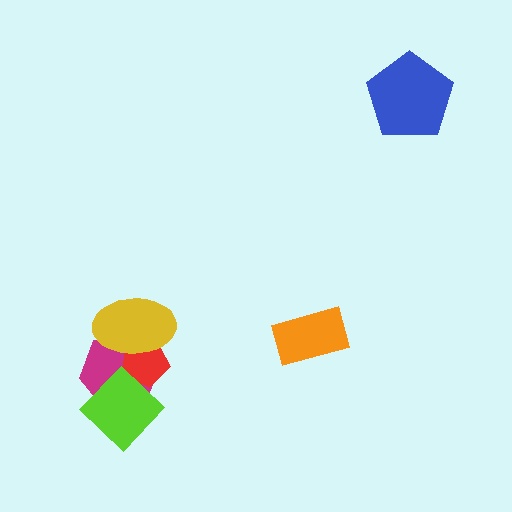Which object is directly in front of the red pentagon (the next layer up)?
The lime diamond is directly in front of the red pentagon.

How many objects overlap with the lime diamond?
2 objects overlap with the lime diamond.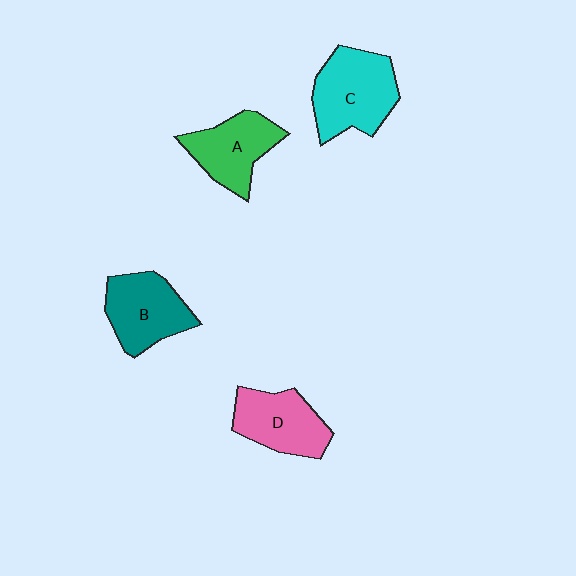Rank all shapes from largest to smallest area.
From largest to smallest: C (cyan), B (teal), D (pink), A (green).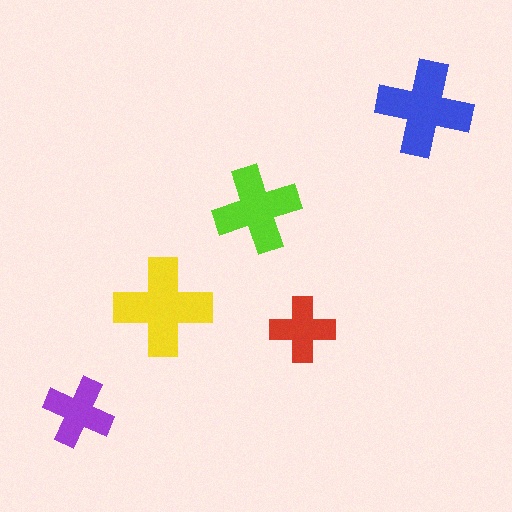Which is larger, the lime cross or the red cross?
The lime one.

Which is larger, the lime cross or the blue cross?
The blue one.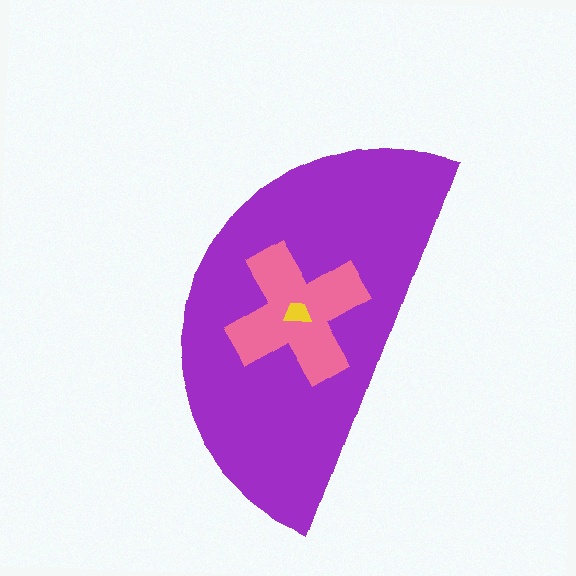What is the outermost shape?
The purple semicircle.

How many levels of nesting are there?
3.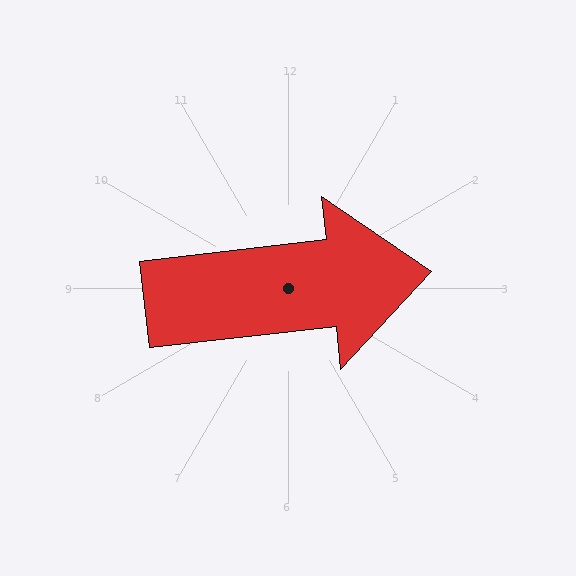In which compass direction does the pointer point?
East.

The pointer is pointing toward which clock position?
Roughly 3 o'clock.